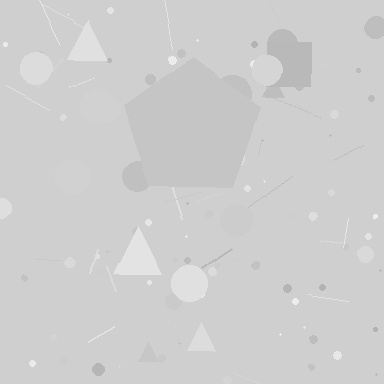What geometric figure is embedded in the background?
A pentagon is embedded in the background.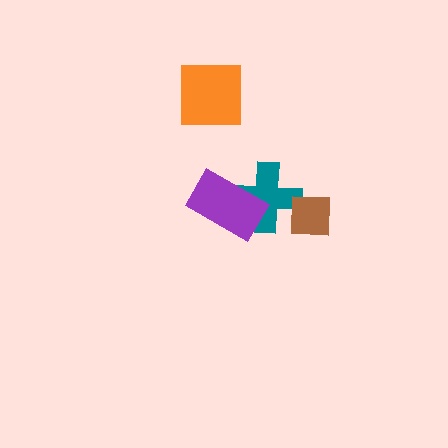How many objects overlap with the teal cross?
2 objects overlap with the teal cross.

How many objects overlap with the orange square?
0 objects overlap with the orange square.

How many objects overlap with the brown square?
1 object overlaps with the brown square.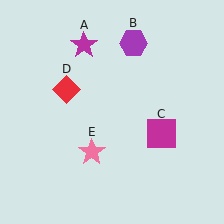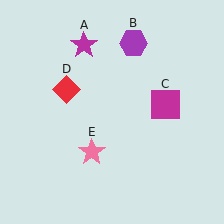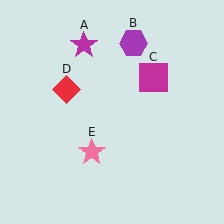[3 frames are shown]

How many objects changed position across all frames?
1 object changed position: magenta square (object C).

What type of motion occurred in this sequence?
The magenta square (object C) rotated counterclockwise around the center of the scene.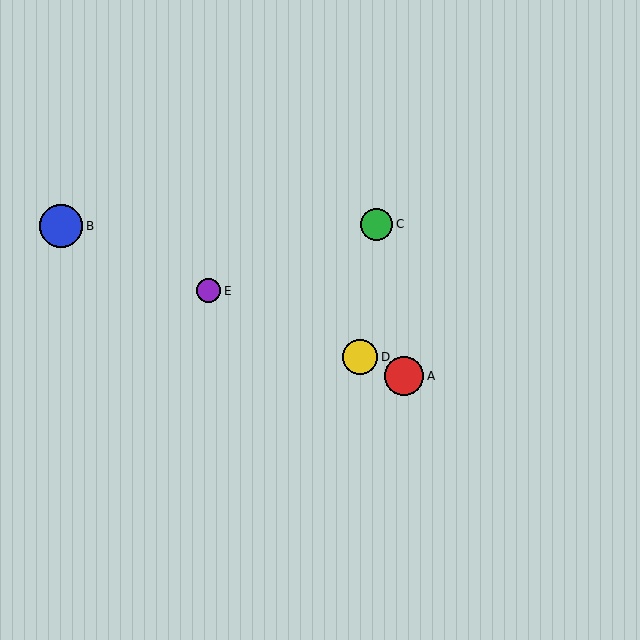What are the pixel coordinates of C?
Object C is at (377, 224).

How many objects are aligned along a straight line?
4 objects (A, B, D, E) are aligned along a straight line.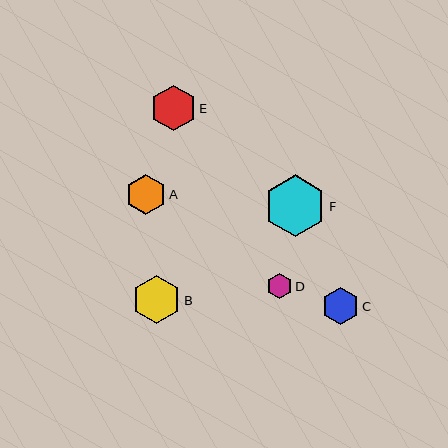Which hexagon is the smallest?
Hexagon D is the smallest with a size of approximately 25 pixels.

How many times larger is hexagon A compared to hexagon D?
Hexagon A is approximately 1.6 times the size of hexagon D.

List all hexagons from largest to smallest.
From largest to smallest: F, B, E, A, C, D.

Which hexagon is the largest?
Hexagon F is the largest with a size of approximately 62 pixels.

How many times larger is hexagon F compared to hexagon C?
Hexagon F is approximately 1.7 times the size of hexagon C.